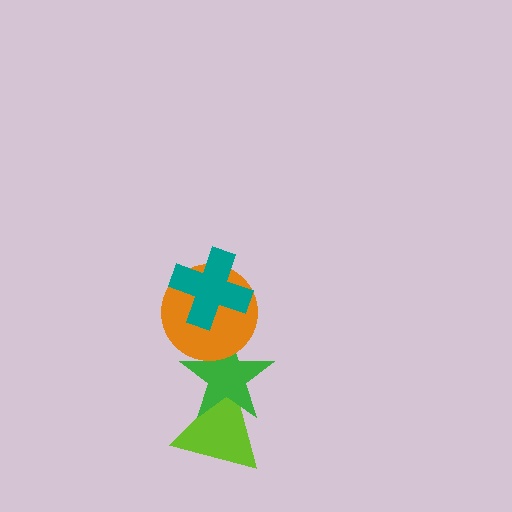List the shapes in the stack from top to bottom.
From top to bottom: the teal cross, the orange circle, the green star, the lime triangle.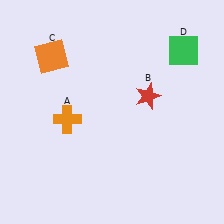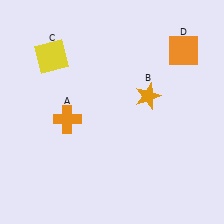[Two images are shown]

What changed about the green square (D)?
In Image 1, D is green. In Image 2, it changed to orange.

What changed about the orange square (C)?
In Image 1, C is orange. In Image 2, it changed to yellow.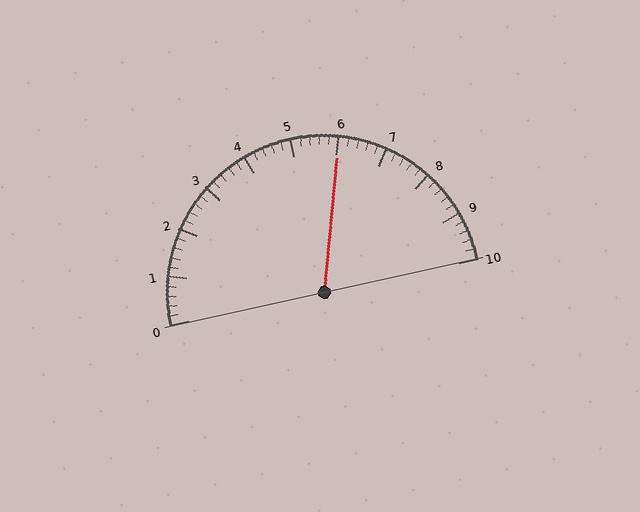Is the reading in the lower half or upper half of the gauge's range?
The reading is in the upper half of the range (0 to 10).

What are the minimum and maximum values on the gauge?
The gauge ranges from 0 to 10.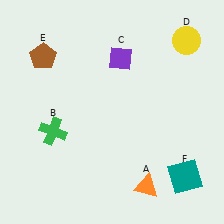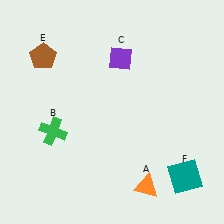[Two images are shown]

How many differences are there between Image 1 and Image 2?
There is 1 difference between the two images.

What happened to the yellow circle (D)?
The yellow circle (D) was removed in Image 2. It was in the top-right area of Image 1.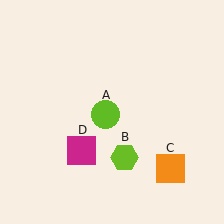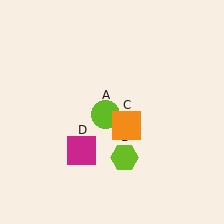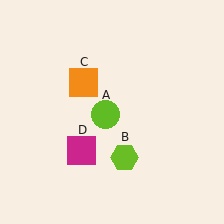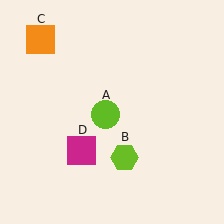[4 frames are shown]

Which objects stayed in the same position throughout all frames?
Lime circle (object A) and lime hexagon (object B) and magenta square (object D) remained stationary.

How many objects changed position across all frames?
1 object changed position: orange square (object C).